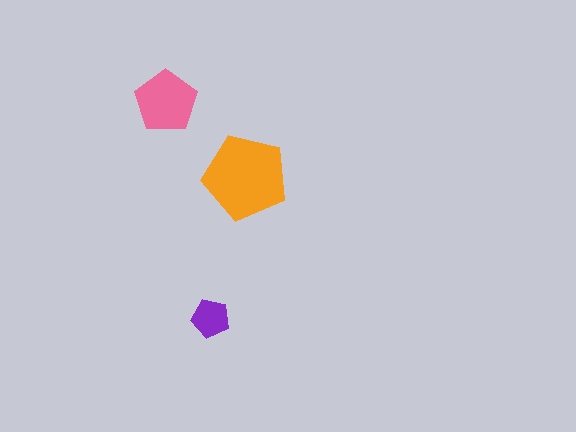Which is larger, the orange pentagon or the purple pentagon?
The orange one.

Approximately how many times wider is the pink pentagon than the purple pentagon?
About 1.5 times wider.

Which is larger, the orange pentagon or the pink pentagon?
The orange one.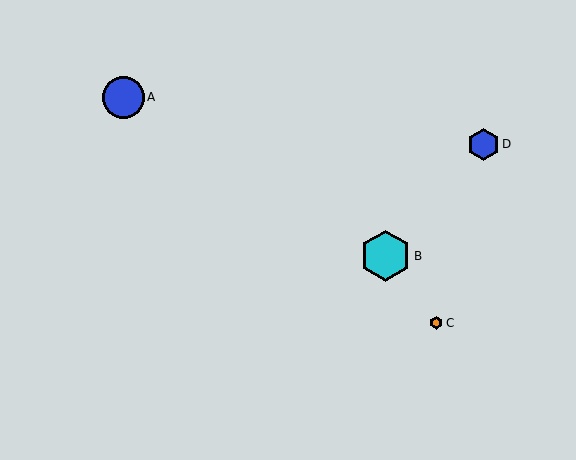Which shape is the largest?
The cyan hexagon (labeled B) is the largest.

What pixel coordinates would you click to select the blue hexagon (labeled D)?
Click at (484, 144) to select the blue hexagon D.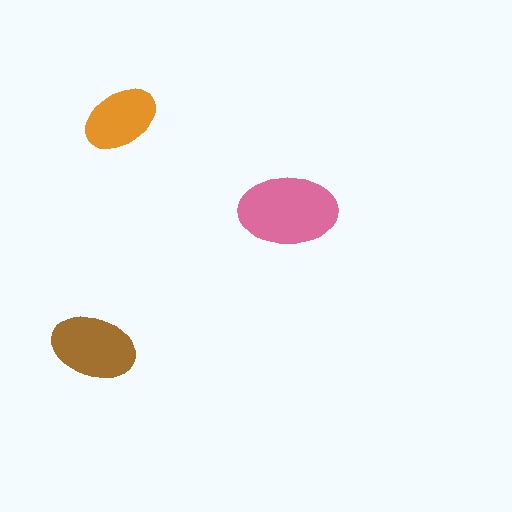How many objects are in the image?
There are 3 objects in the image.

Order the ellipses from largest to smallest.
the pink one, the brown one, the orange one.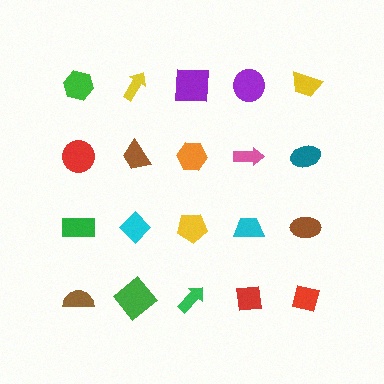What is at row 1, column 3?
A purple square.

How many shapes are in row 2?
5 shapes.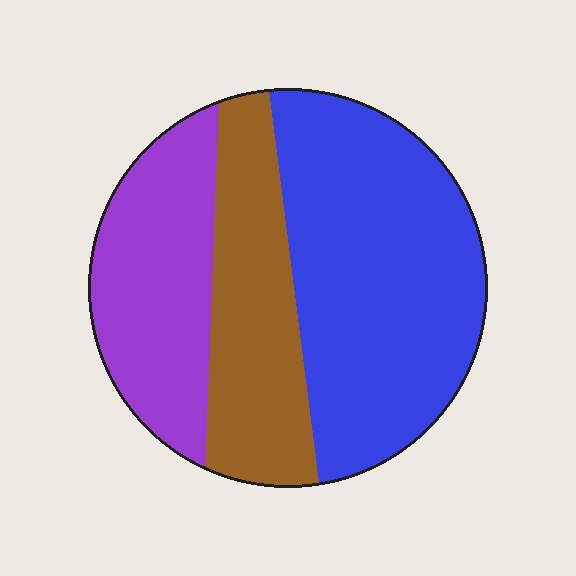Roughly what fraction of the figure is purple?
Purple takes up about one quarter (1/4) of the figure.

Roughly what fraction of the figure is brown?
Brown takes up about one quarter (1/4) of the figure.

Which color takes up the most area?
Blue, at roughly 50%.